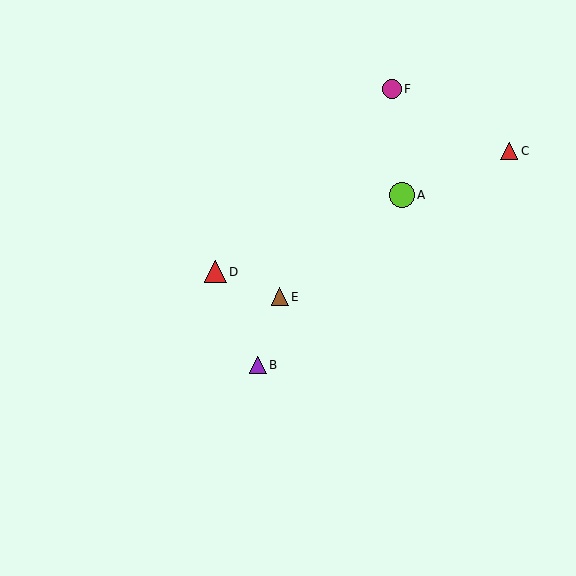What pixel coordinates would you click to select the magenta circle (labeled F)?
Click at (392, 89) to select the magenta circle F.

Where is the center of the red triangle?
The center of the red triangle is at (215, 272).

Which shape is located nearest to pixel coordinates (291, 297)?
The brown triangle (labeled E) at (280, 297) is nearest to that location.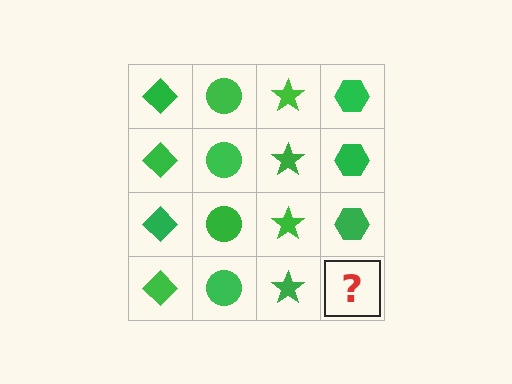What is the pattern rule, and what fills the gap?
The rule is that each column has a consistent shape. The gap should be filled with a green hexagon.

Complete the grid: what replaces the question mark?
The question mark should be replaced with a green hexagon.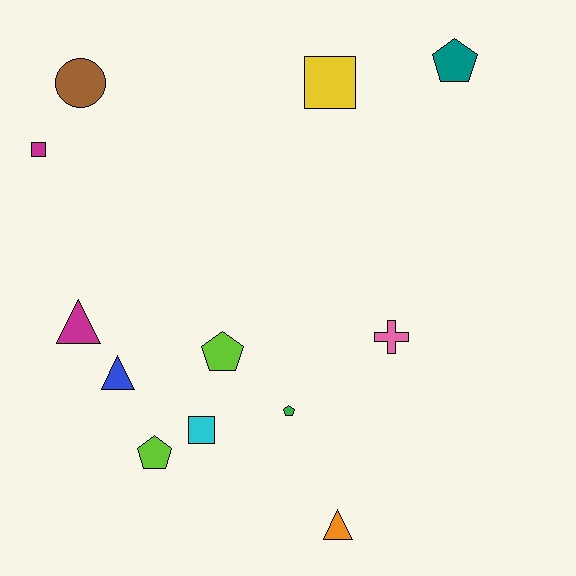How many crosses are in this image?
There is 1 cross.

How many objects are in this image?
There are 12 objects.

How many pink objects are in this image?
There is 1 pink object.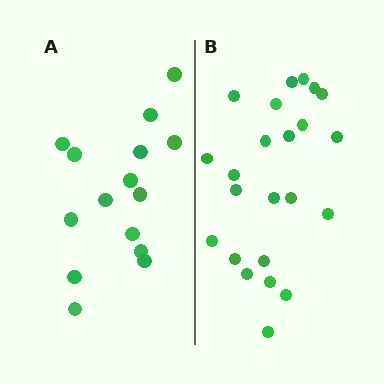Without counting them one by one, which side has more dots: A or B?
Region B (the right region) has more dots.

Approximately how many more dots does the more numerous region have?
Region B has roughly 8 or so more dots than region A.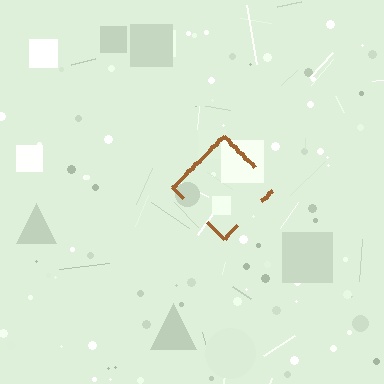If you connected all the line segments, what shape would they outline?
They would outline a diamond.